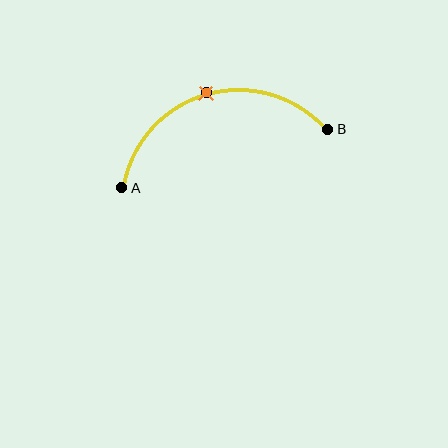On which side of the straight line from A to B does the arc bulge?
The arc bulges above the straight line connecting A and B.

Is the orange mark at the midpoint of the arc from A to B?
Yes. The orange mark lies on the arc at equal arc-length from both A and B — it is the arc midpoint.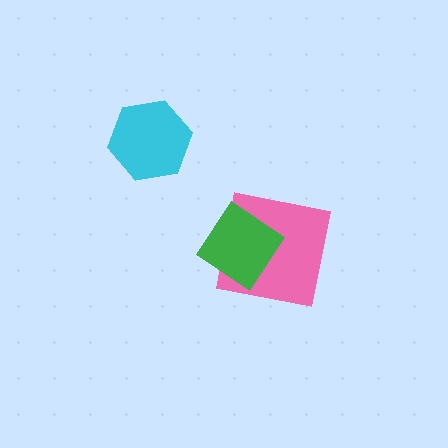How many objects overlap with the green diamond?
1 object overlaps with the green diamond.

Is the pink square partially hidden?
Yes, it is partially covered by another shape.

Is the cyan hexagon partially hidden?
No, no other shape covers it.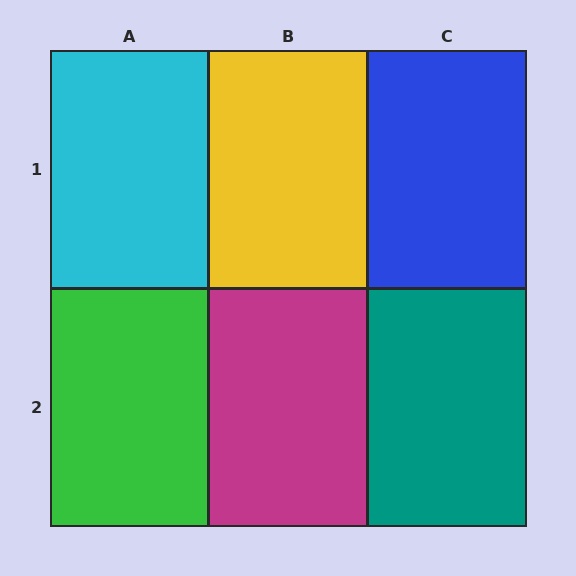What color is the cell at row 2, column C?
Teal.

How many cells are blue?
1 cell is blue.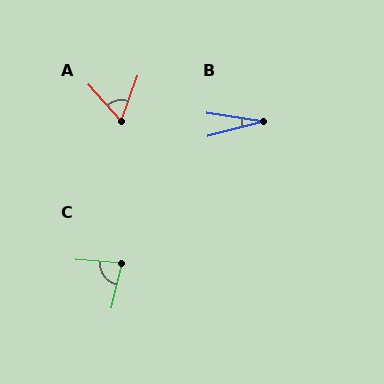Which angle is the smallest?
B, at approximately 23 degrees.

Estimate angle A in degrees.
Approximately 61 degrees.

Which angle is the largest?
C, at approximately 82 degrees.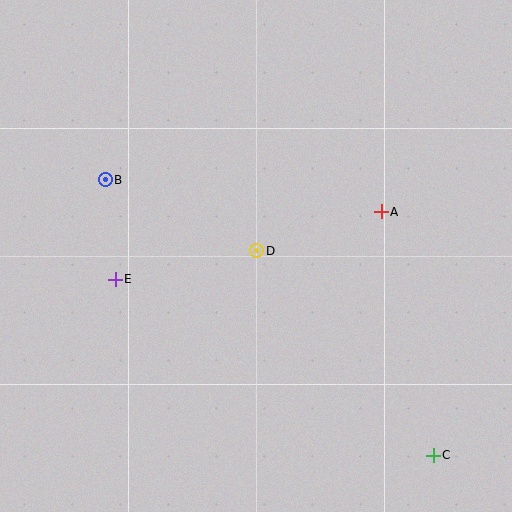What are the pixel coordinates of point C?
Point C is at (433, 455).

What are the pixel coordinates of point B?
Point B is at (105, 180).